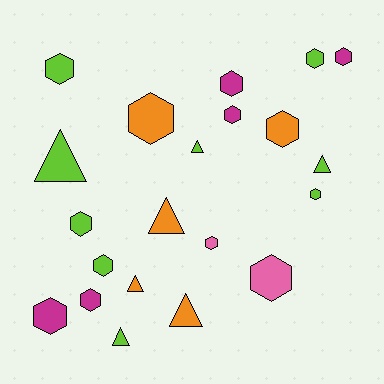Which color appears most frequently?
Lime, with 9 objects.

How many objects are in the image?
There are 21 objects.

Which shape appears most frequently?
Hexagon, with 14 objects.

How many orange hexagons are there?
There are 2 orange hexagons.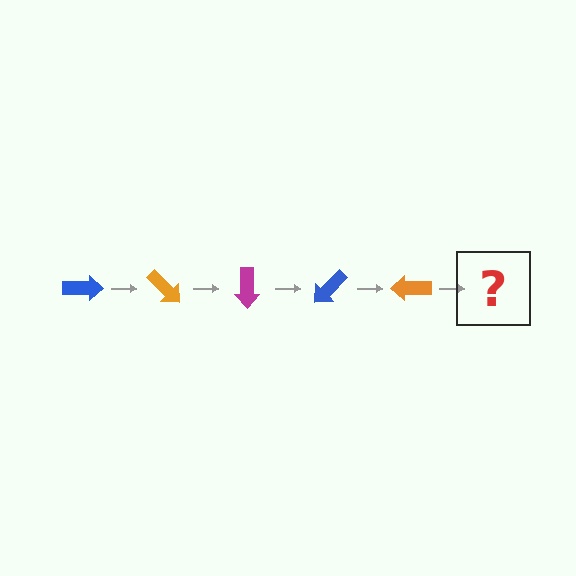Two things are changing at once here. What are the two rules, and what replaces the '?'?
The two rules are that it rotates 45 degrees each step and the color cycles through blue, orange, and magenta. The '?' should be a magenta arrow, rotated 225 degrees from the start.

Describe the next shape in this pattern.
It should be a magenta arrow, rotated 225 degrees from the start.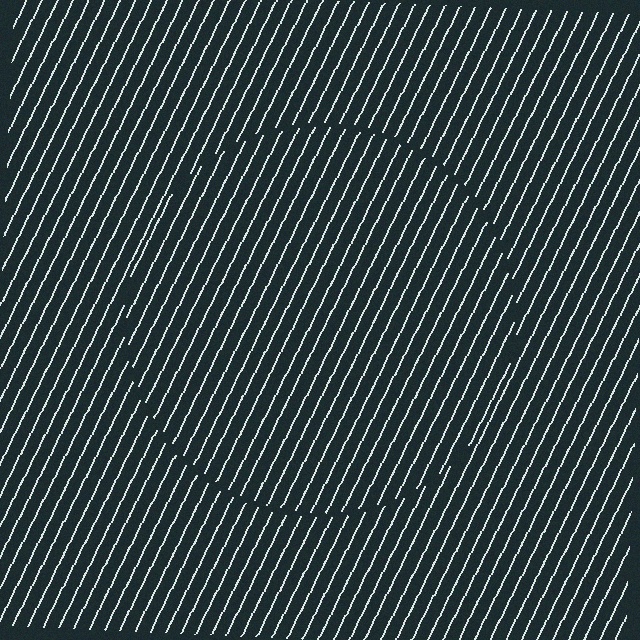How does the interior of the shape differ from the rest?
The interior of the shape contains the same grating, shifted by half a period — the contour is defined by the phase discontinuity where line-ends from the inner and outer gratings abut.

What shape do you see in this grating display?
An illusory circle. The interior of the shape contains the same grating, shifted by half a period — the contour is defined by the phase discontinuity where line-ends from the inner and outer gratings abut.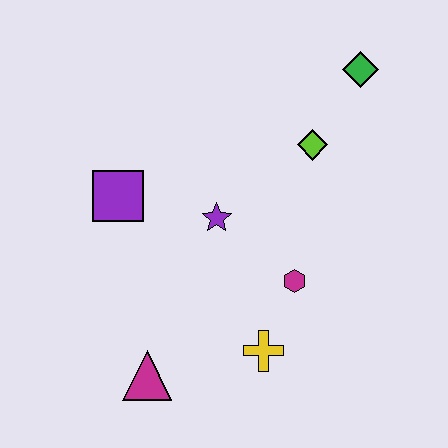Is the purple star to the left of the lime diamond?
Yes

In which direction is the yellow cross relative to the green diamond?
The yellow cross is below the green diamond.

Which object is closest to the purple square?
The purple star is closest to the purple square.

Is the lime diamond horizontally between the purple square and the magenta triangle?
No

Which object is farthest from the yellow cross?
The green diamond is farthest from the yellow cross.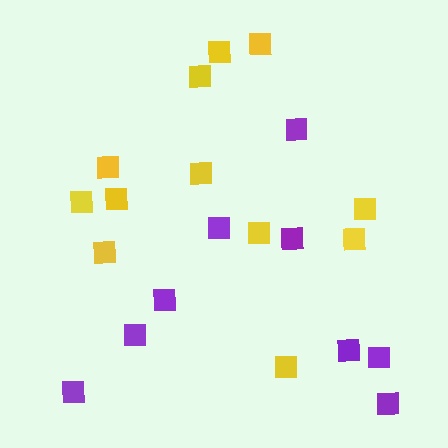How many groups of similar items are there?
There are 2 groups: one group of yellow squares (12) and one group of purple squares (9).